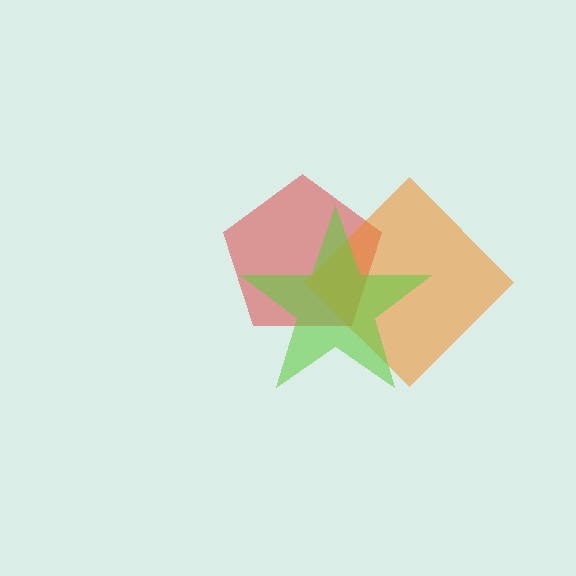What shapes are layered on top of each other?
The layered shapes are: a red pentagon, an orange diamond, a lime star.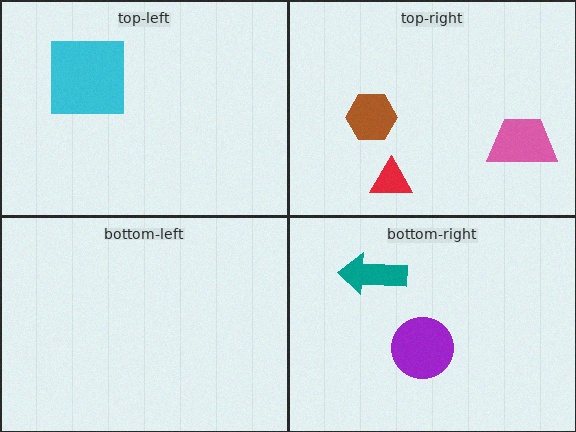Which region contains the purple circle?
The bottom-right region.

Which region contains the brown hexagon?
The top-right region.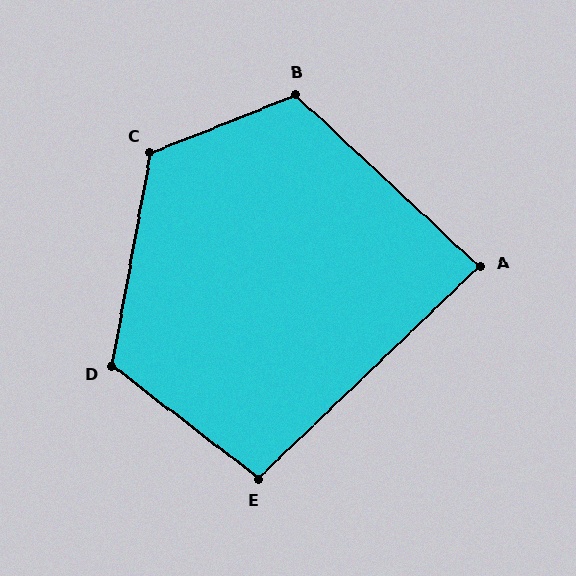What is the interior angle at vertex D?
Approximately 117 degrees (obtuse).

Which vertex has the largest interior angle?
C, at approximately 122 degrees.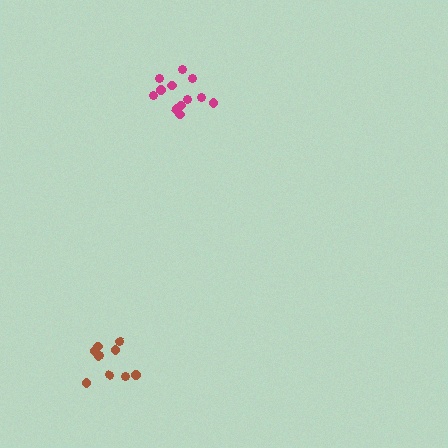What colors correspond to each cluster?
The clusters are colored: brown, magenta.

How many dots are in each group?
Group 1: 10 dots, Group 2: 12 dots (22 total).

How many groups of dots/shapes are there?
There are 2 groups.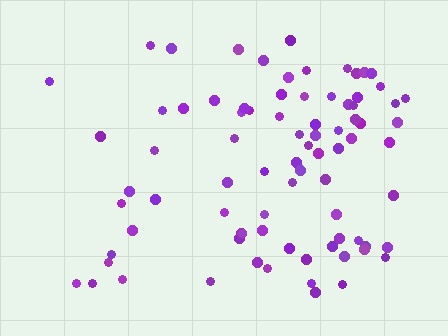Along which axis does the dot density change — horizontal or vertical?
Horizontal.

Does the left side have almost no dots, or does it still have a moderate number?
Still a moderate number, just noticeably fewer than the right.